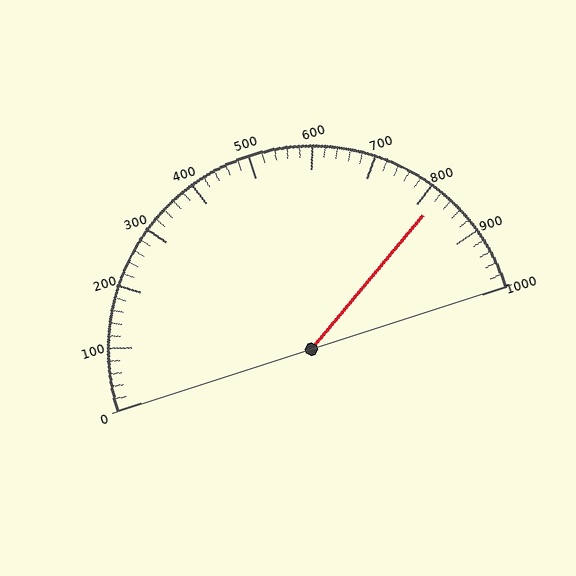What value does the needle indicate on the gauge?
The needle indicates approximately 820.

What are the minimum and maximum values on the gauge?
The gauge ranges from 0 to 1000.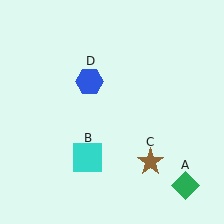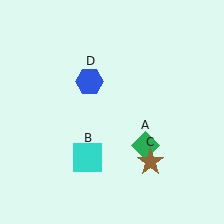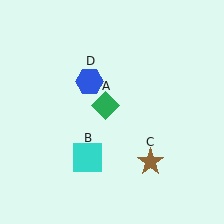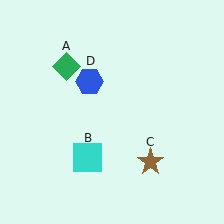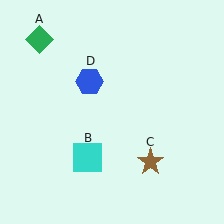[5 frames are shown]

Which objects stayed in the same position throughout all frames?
Cyan square (object B) and brown star (object C) and blue hexagon (object D) remained stationary.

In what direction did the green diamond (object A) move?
The green diamond (object A) moved up and to the left.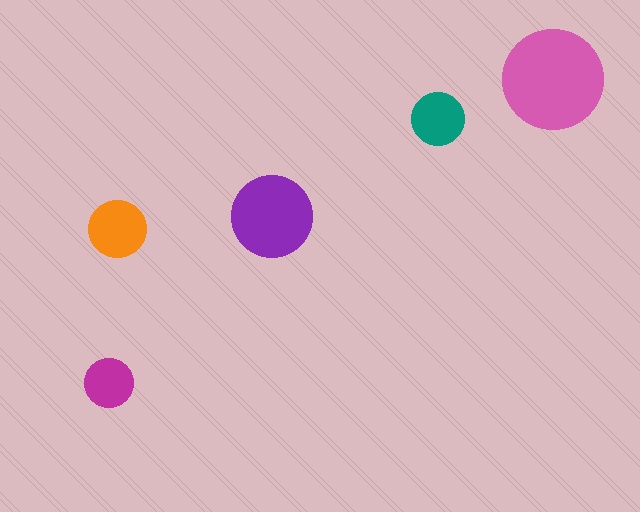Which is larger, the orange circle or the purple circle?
The purple one.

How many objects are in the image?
There are 5 objects in the image.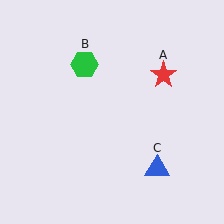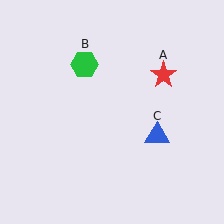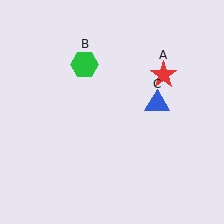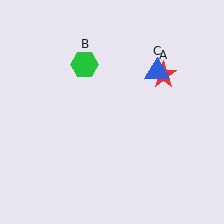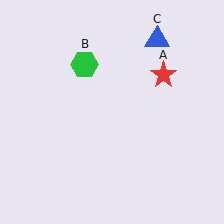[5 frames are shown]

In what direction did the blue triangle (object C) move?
The blue triangle (object C) moved up.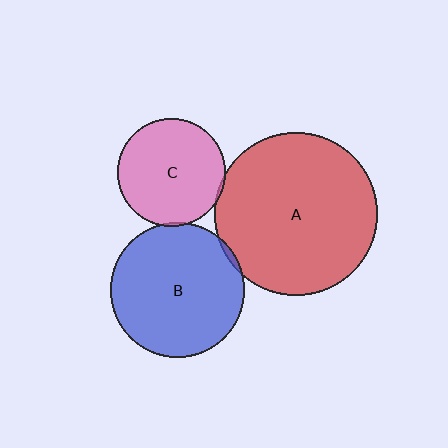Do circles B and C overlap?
Yes.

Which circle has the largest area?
Circle A (red).